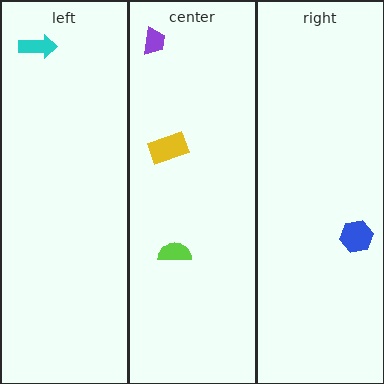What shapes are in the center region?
The purple trapezoid, the lime semicircle, the yellow rectangle.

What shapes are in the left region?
The cyan arrow.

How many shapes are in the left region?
1.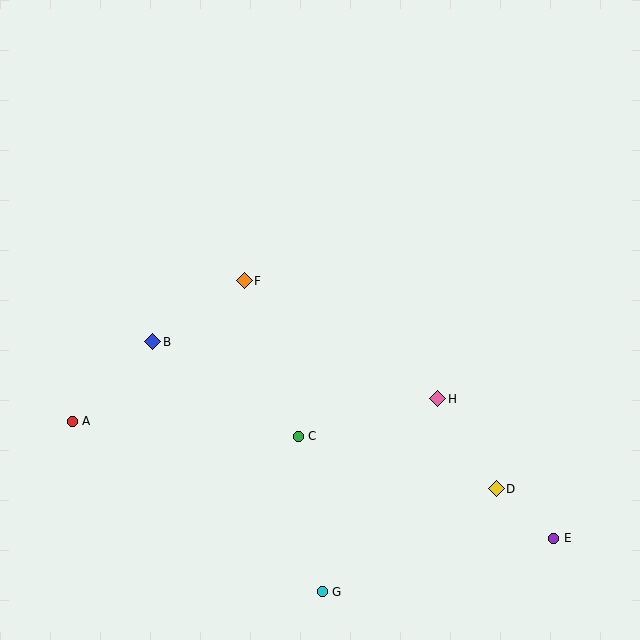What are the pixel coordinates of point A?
Point A is at (72, 421).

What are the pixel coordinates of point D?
Point D is at (496, 489).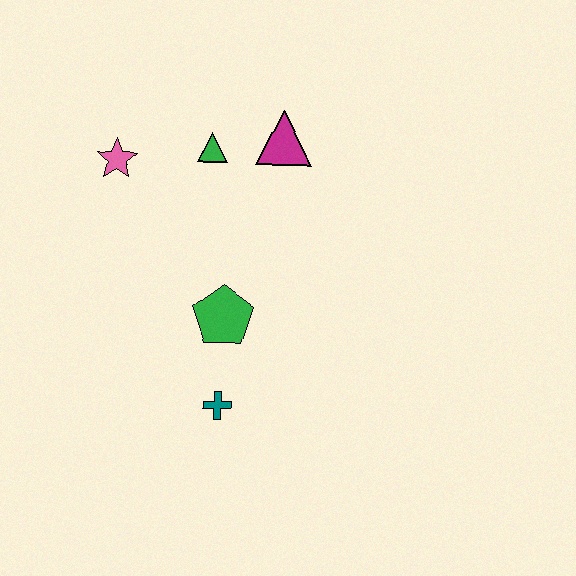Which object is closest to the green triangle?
The magenta triangle is closest to the green triangle.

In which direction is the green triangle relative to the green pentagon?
The green triangle is above the green pentagon.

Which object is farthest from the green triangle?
The teal cross is farthest from the green triangle.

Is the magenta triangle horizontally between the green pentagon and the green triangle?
No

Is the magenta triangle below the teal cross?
No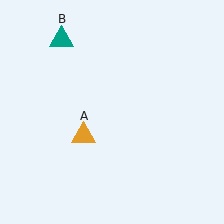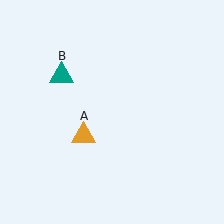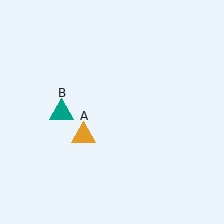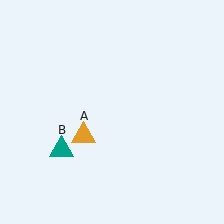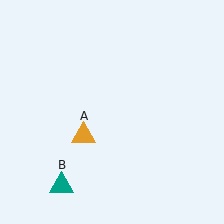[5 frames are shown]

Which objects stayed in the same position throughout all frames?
Orange triangle (object A) remained stationary.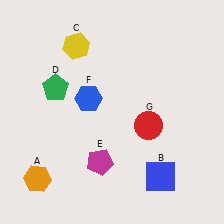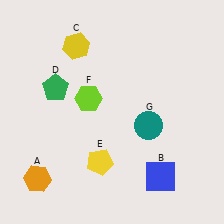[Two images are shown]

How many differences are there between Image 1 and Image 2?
There are 3 differences between the two images.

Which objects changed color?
E changed from magenta to yellow. F changed from blue to lime. G changed from red to teal.